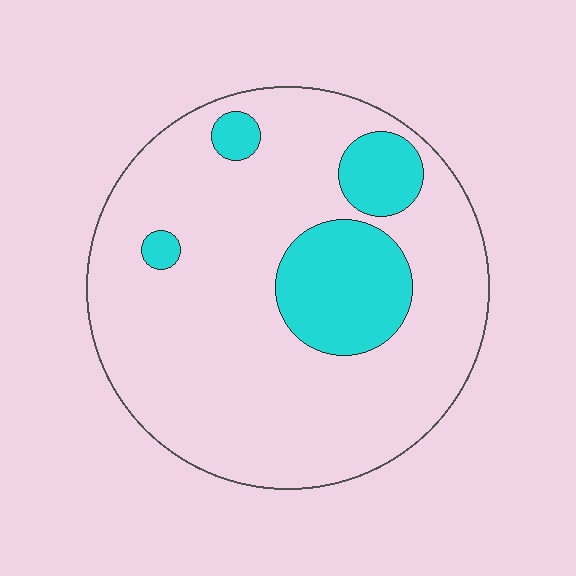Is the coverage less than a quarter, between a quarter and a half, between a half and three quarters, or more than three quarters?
Less than a quarter.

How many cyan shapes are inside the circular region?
4.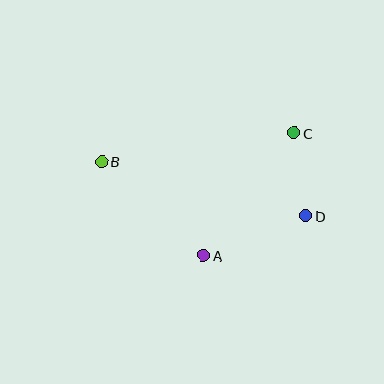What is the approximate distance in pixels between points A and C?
The distance between A and C is approximately 152 pixels.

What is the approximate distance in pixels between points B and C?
The distance between B and C is approximately 195 pixels.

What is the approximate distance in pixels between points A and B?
The distance between A and B is approximately 139 pixels.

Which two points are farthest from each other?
Points B and D are farthest from each other.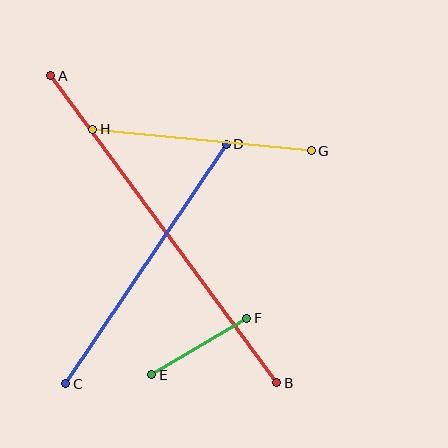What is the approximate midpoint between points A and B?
The midpoint is at approximately (164, 229) pixels.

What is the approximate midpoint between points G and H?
The midpoint is at approximately (202, 140) pixels.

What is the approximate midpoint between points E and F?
The midpoint is at approximately (199, 347) pixels.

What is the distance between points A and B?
The distance is approximately 381 pixels.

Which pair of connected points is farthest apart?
Points A and B are farthest apart.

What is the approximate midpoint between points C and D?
The midpoint is at approximately (146, 264) pixels.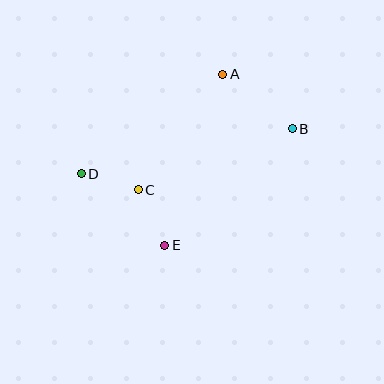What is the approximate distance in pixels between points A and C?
The distance between A and C is approximately 143 pixels.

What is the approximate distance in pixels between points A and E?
The distance between A and E is approximately 181 pixels.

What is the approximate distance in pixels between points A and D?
The distance between A and D is approximately 173 pixels.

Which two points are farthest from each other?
Points B and D are farthest from each other.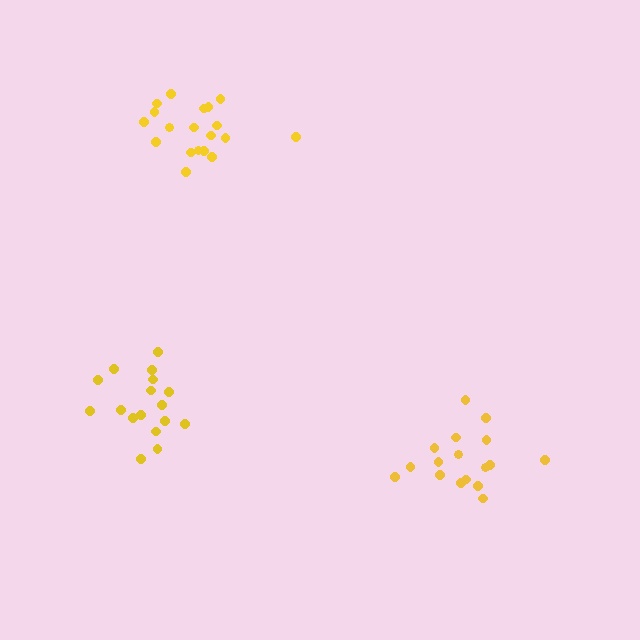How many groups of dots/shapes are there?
There are 3 groups.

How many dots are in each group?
Group 1: 17 dots, Group 2: 19 dots, Group 3: 17 dots (53 total).